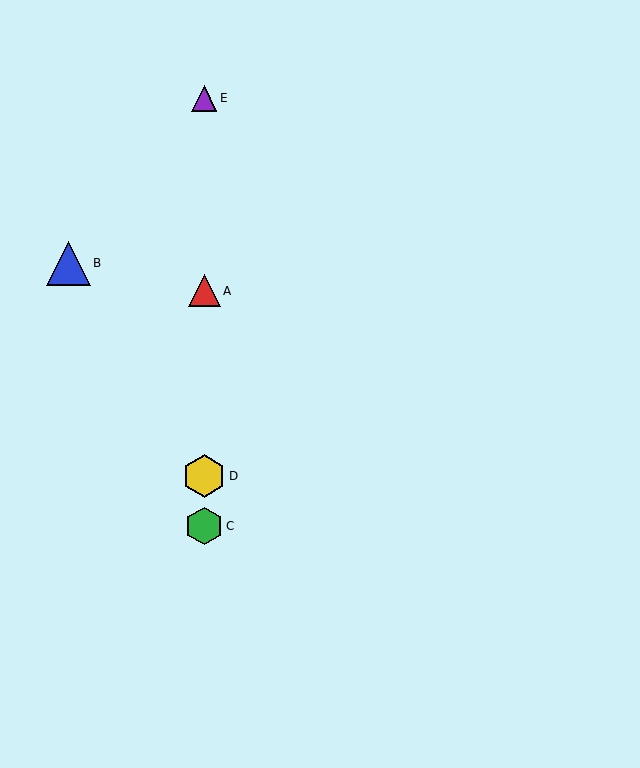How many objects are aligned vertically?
4 objects (A, C, D, E) are aligned vertically.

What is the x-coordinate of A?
Object A is at x≈204.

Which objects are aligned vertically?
Objects A, C, D, E are aligned vertically.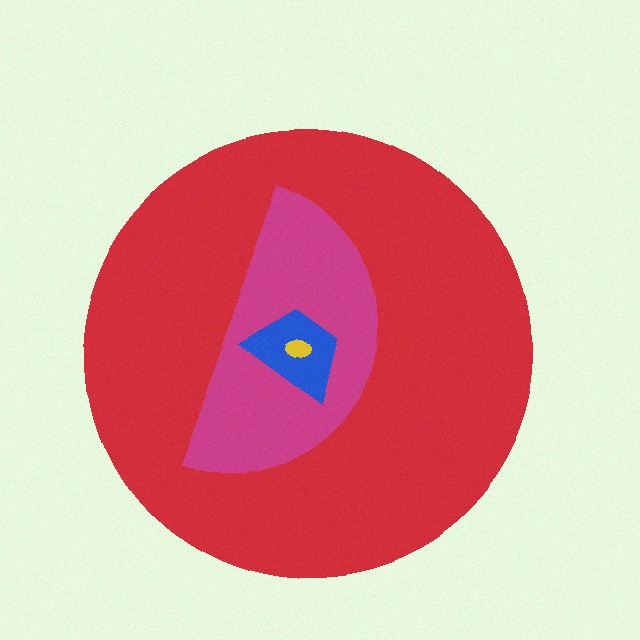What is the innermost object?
The yellow ellipse.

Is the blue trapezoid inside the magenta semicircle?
Yes.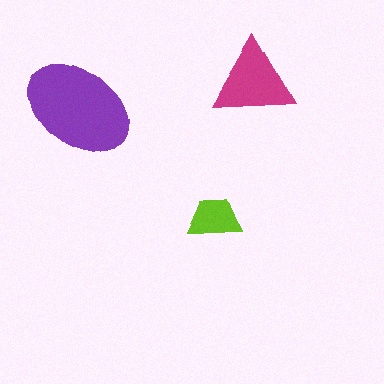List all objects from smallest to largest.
The lime trapezoid, the magenta triangle, the purple ellipse.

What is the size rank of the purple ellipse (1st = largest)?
1st.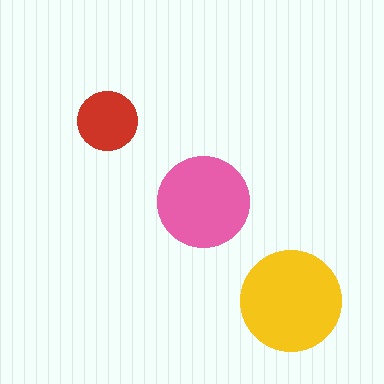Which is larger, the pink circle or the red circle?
The pink one.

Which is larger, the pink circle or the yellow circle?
The yellow one.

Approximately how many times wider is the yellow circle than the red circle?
About 1.5 times wider.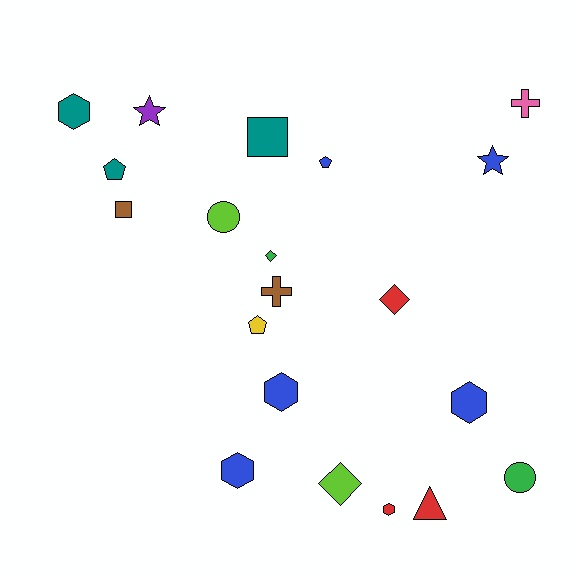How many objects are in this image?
There are 20 objects.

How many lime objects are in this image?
There are 2 lime objects.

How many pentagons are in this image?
There are 3 pentagons.